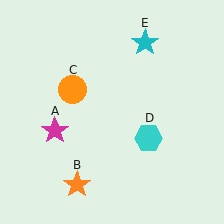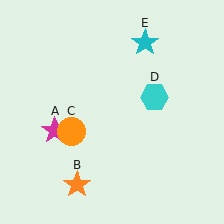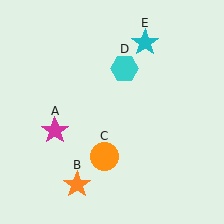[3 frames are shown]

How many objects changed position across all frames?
2 objects changed position: orange circle (object C), cyan hexagon (object D).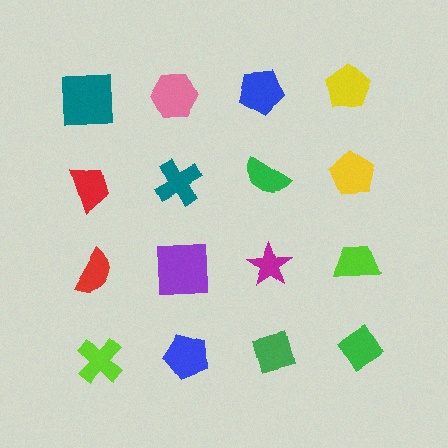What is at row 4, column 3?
A green diamond.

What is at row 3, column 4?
A lime trapezoid.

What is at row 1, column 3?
A blue pentagon.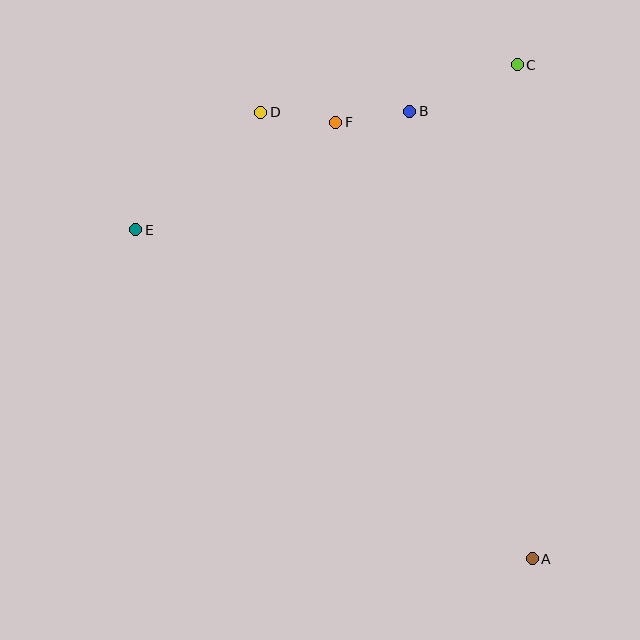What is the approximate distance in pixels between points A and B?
The distance between A and B is approximately 464 pixels.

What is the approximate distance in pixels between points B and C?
The distance between B and C is approximately 117 pixels.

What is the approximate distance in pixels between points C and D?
The distance between C and D is approximately 261 pixels.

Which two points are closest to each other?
Points B and F are closest to each other.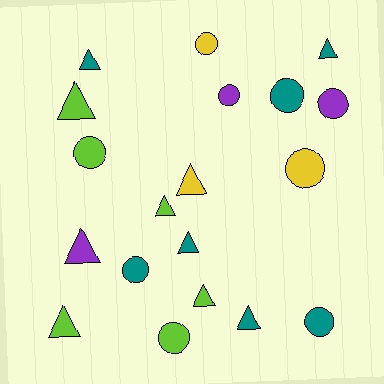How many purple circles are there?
There are 2 purple circles.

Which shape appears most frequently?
Triangle, with 10 objects.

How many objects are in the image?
There are 19 objects.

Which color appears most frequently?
Teal, with 7 objects.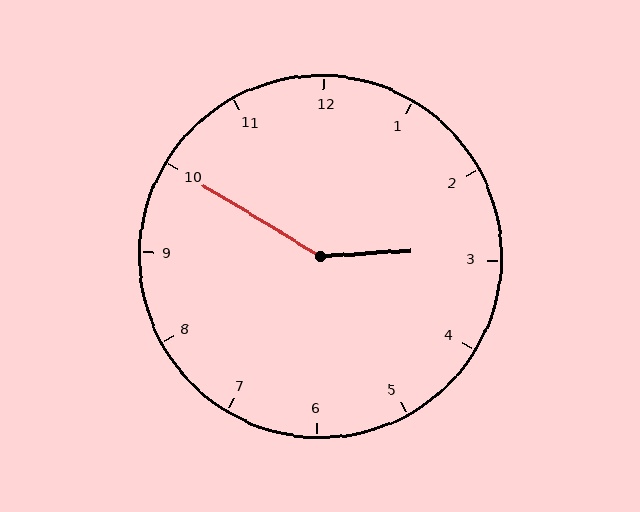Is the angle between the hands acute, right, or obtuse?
It is obtuse.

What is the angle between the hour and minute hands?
Approximately 145 degrees.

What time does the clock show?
2:50.